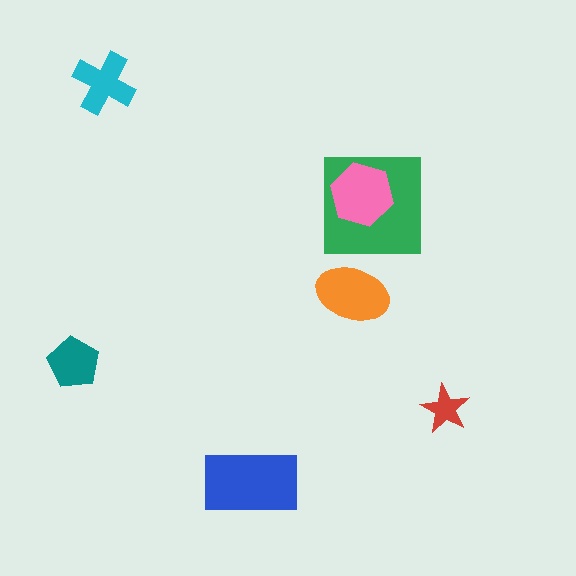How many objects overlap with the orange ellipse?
0 objects overlap with the orange ellipse.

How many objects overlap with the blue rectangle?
0 objects overlap with the blue rectangle.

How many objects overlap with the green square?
1 object overlaps with the green square.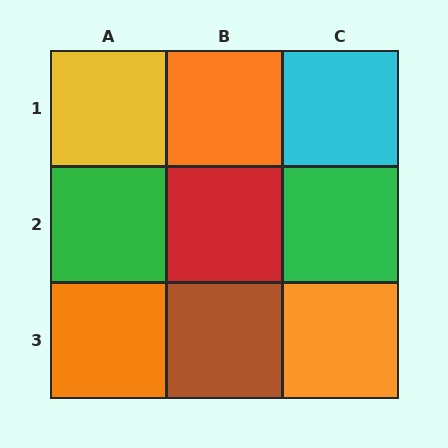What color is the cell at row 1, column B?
Orange.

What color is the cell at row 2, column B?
Red.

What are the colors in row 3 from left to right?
Orange, brown, orange.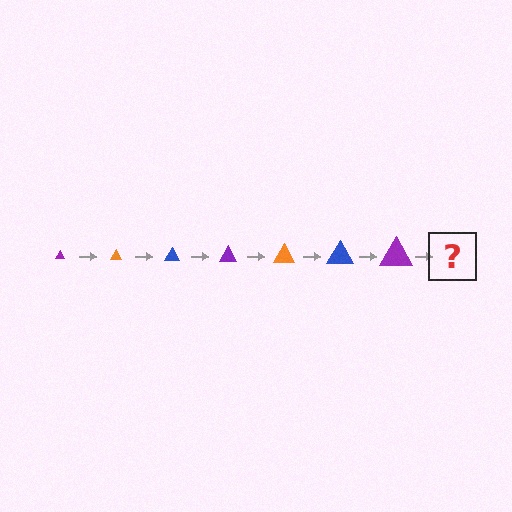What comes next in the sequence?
The next element should be an orange triangle, larger than the previous one.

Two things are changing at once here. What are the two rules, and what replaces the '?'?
The two rules are that the triangle grows larger each step and the color cycles through purple, orange, and blue. The '?' should be an orange triangle, larger than the previous one.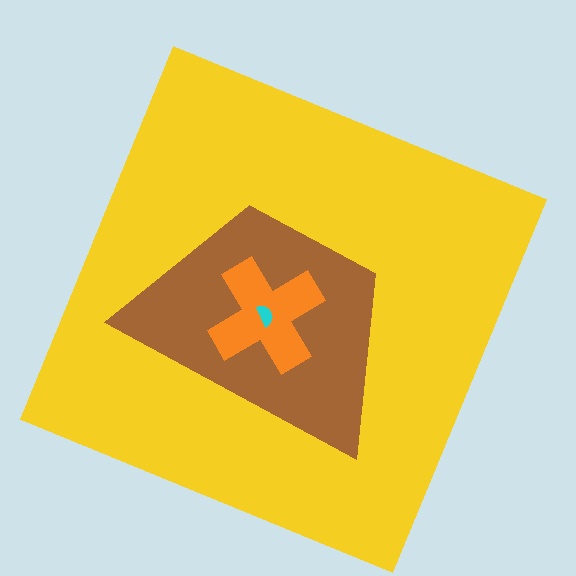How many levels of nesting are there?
4.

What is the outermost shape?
The yellow square.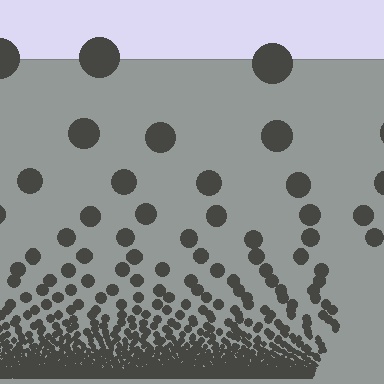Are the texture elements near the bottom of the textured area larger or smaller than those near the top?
Smaller. The gradient is inverted — elements near the bottom are smaller and denser.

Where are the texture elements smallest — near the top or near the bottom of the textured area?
Near the bottom.